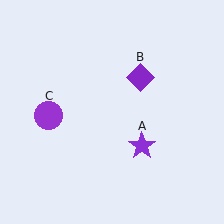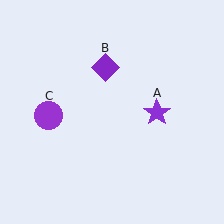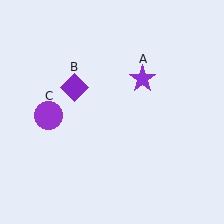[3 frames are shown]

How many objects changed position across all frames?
2 objects changed position: purple star (object A), purple diamond (object B).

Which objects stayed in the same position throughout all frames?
Purple circle (object C) remained stationary.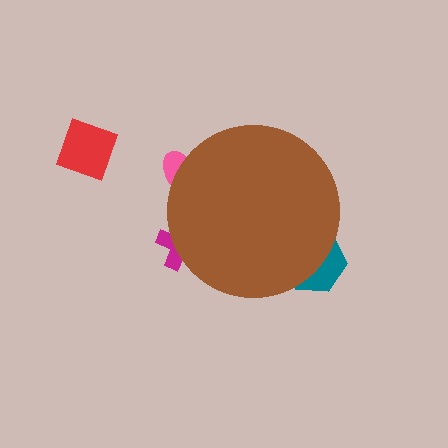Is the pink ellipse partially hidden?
Yes, the pink ellipse is partially hidden behind the brown circle.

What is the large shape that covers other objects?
A brown circle.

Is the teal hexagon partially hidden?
Yes, the teal hexagon is partially hidden behind the brown circle.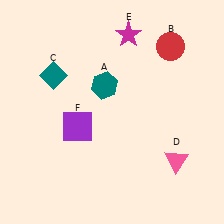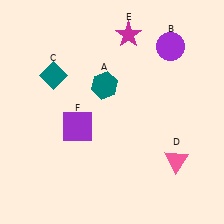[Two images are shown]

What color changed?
The circle (B) changed from red in Image 1 to purple in Image 2.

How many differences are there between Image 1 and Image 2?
There is 1 difference between the two images.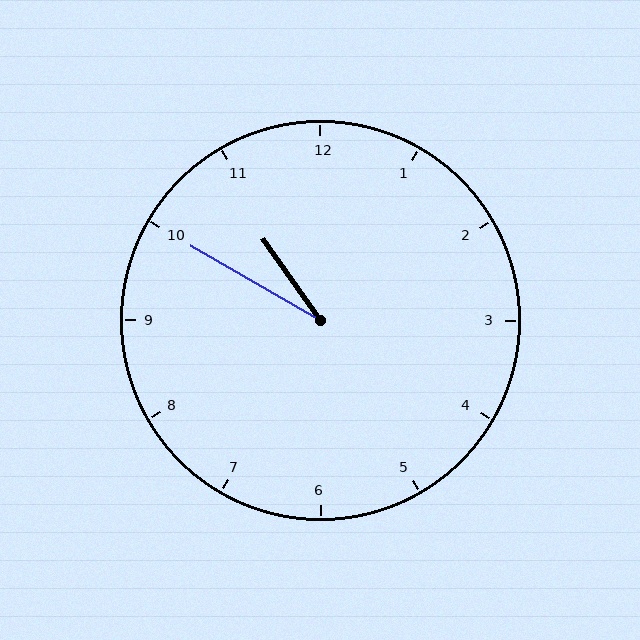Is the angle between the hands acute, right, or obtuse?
It is acute.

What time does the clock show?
10:50.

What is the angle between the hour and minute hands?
Approximately 25 degrees.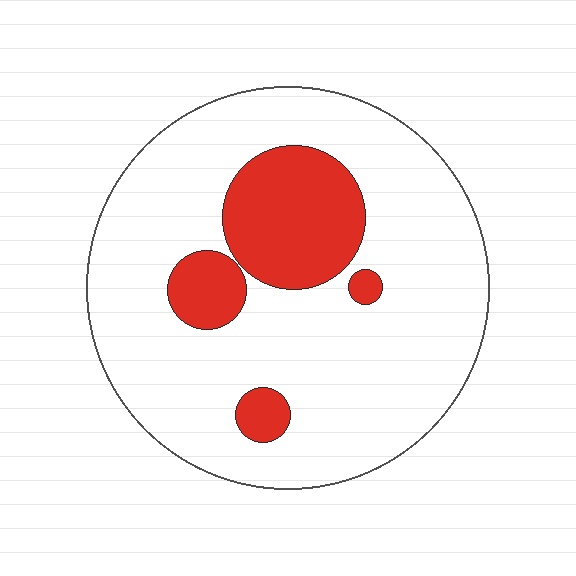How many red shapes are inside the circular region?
4.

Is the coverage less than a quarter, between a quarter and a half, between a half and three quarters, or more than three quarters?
Less than a quarter.